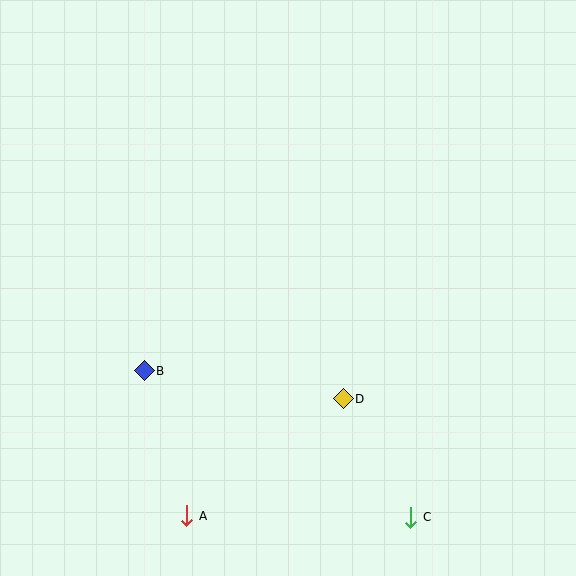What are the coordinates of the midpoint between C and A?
The midpoint between C and A is at (299, 516).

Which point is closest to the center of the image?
Point D at (343, 399) is closest to the center.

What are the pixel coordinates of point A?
Point A is at (187, 516).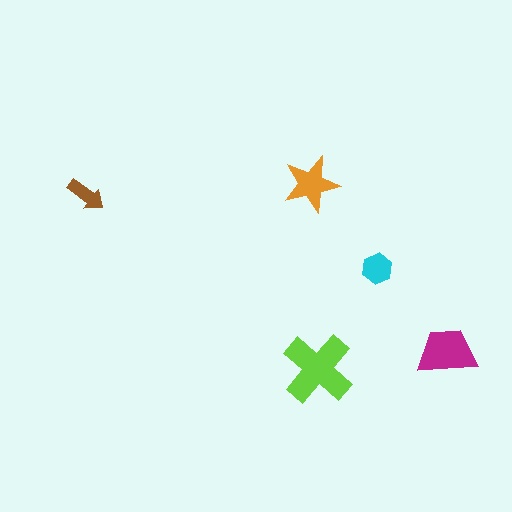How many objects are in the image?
There are 5 objects in the image.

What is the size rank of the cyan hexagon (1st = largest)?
4th.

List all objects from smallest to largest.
The brown arrow, the cyan hexagon, the orange star, the magenta trapezoid, the lime cross.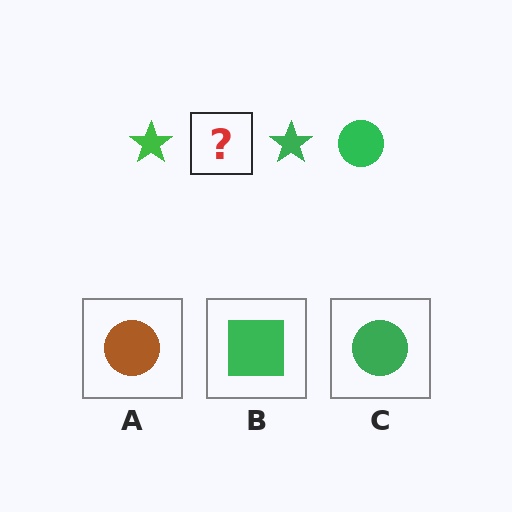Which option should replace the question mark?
Option C.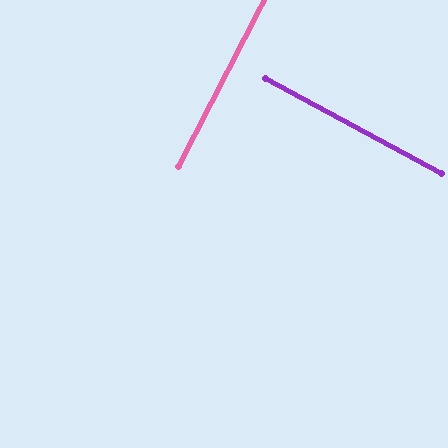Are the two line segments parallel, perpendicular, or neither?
Perpendicular — they meet at approximately 89°.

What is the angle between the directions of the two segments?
Approximately 89 degrees.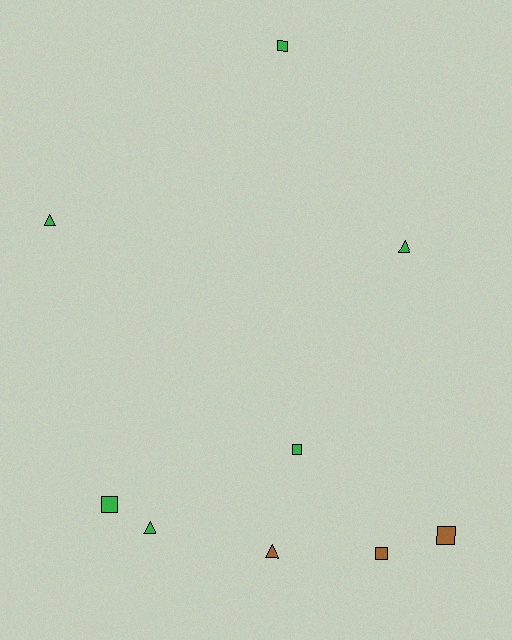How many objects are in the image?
There are 9 objects.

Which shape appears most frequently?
Square, with 5 objects.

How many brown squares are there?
There are 2 brown squares.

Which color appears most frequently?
Green, with 6 objects.